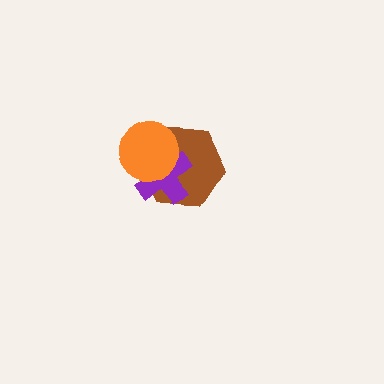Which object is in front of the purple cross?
The orange circle is in front of the purple cross.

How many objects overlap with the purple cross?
2 objects overlap with the purple cross.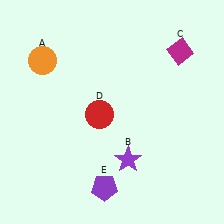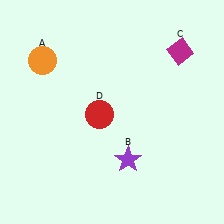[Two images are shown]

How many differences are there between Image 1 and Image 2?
There is 1 difference between the two images.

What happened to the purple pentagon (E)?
The purple pentagon (E) was removed in Image 2. It was in the bottom-left area of Image 1.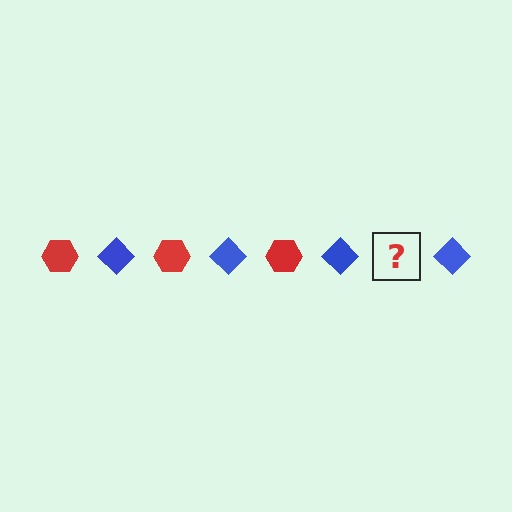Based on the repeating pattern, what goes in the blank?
The blank should be a red hexagon.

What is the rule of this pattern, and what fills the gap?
The rule is that the pattern alternates between red hexagon and blue diamond. The gap should be filled with a red hexagon.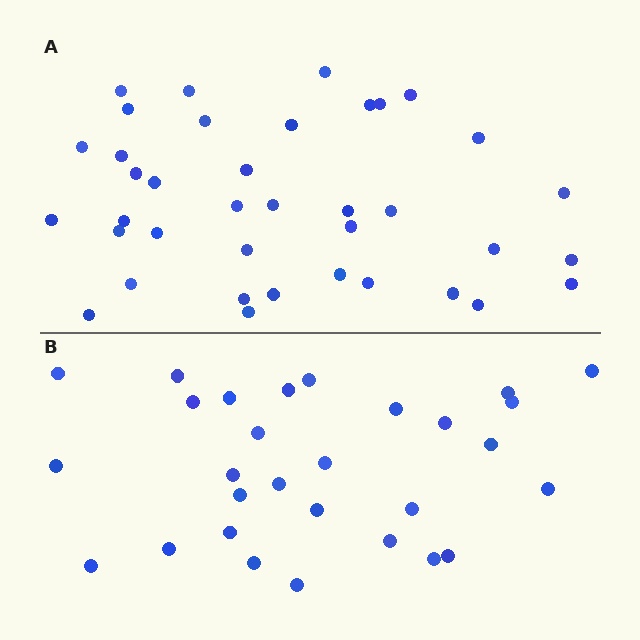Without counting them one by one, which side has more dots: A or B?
Region A (the top region) has more dots.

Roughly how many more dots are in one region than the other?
Region A has roughly 8 or so more dots than region B.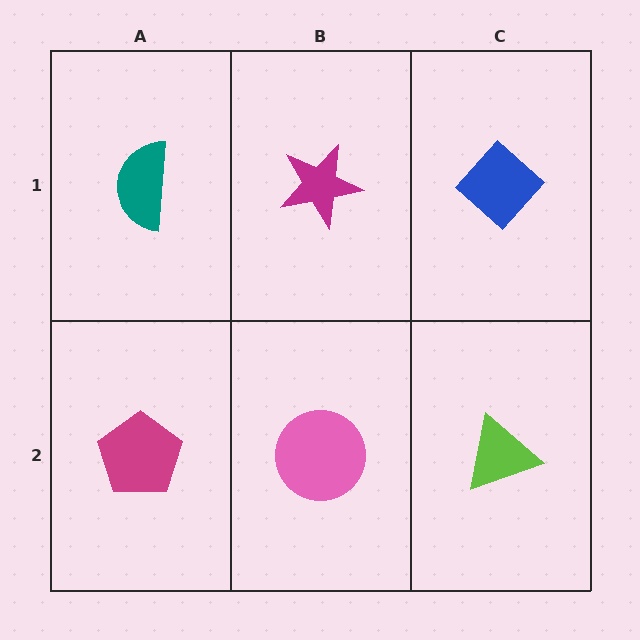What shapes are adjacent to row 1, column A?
A magenta pentagon (row 2, column A), a magenta star (row 1, column B).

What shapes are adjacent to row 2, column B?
A magenta star (row 1, column B), a magenta pentagon (row 2, column A), a lime triangle (row 2, column C).